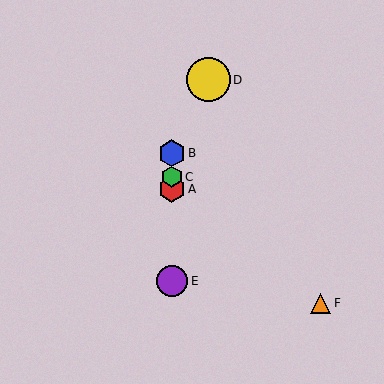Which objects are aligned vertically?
Objects A, B, C, E are aligned vertically.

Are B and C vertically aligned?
Yes, both are at x≈172.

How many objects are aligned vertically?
4 objects (A, B, C, E) are aligned vertically.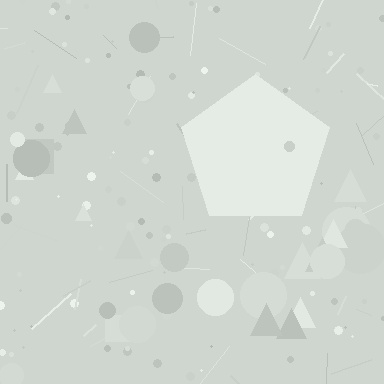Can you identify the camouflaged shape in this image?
The camouflaged shape is a pentagon.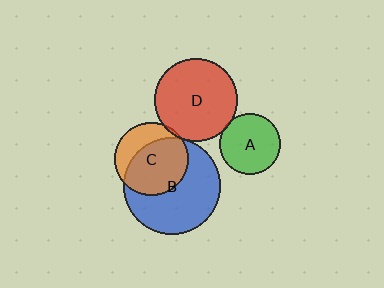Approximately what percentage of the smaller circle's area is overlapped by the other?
Approximately 65%.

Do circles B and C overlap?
Yes.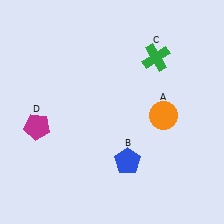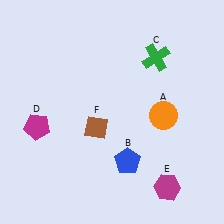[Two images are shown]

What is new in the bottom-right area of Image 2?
A magenta hexagon (E) was added in the bottom-right area of Image 2.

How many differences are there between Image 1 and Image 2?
There are 2 differences between the two images.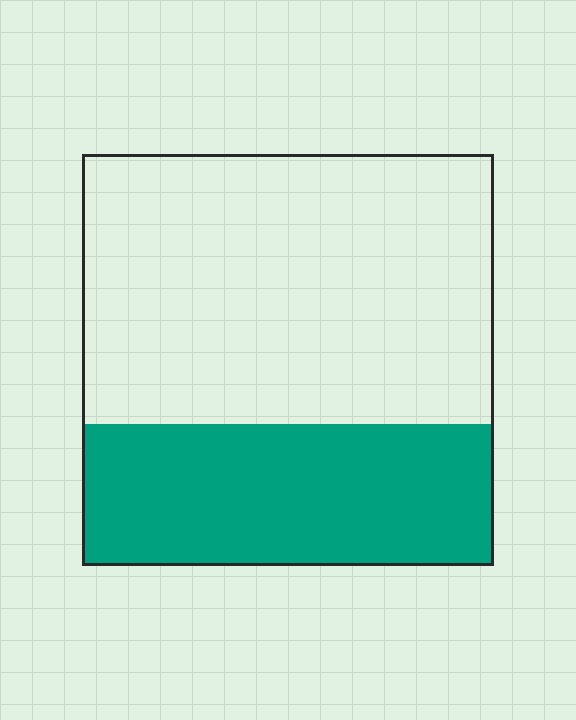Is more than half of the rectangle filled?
No.